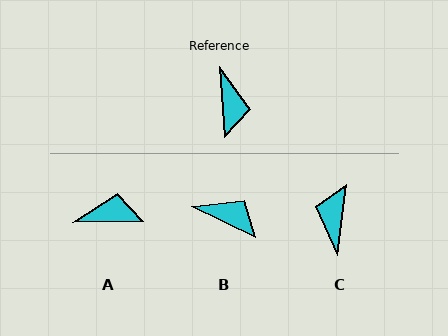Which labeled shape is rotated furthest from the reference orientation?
C, about 169 degrees away.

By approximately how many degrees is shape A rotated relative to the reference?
Approximately 87 degrees counter-clockwise.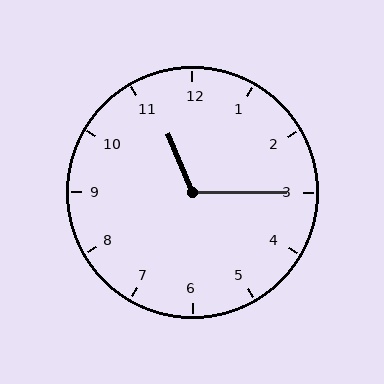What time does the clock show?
11:15.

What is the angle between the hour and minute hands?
Approximately 112 degrees.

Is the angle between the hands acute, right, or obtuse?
It is obtuse.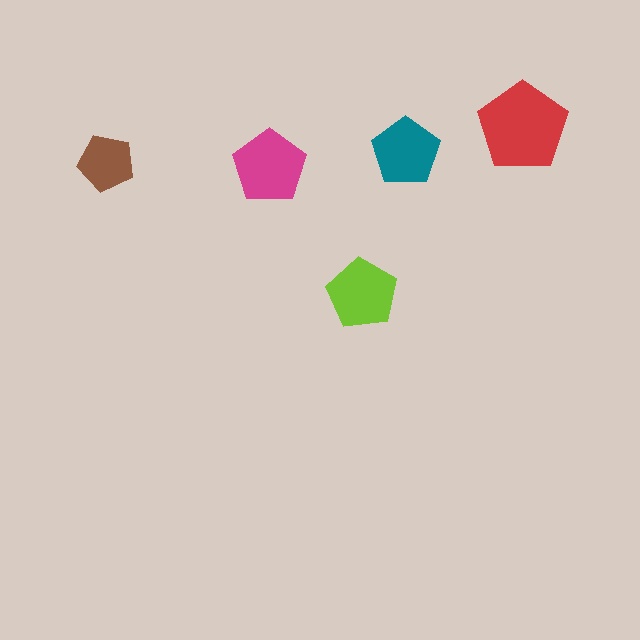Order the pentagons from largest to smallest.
the red one, the magenta one, the lime one, the teal one, the brown one.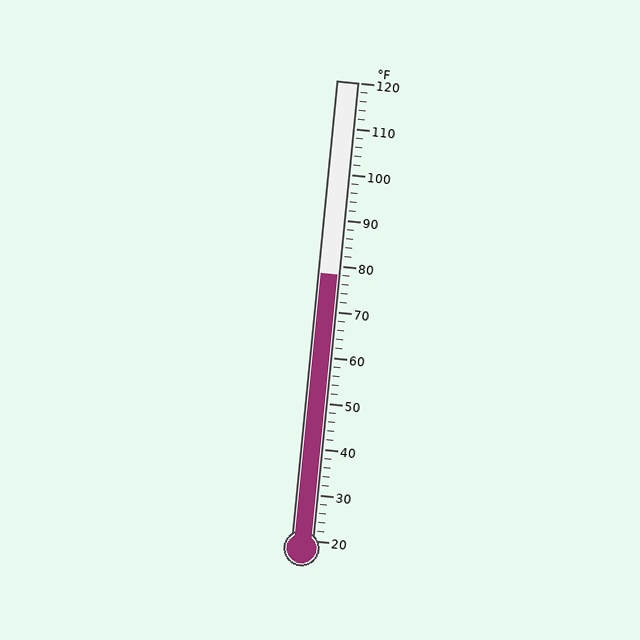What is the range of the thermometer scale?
The thermometer scale ranges from 20°F to 120°F.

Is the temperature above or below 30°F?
The temperature is above 30°F.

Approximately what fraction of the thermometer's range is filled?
The thermometer is filled to approximately 60% of its range.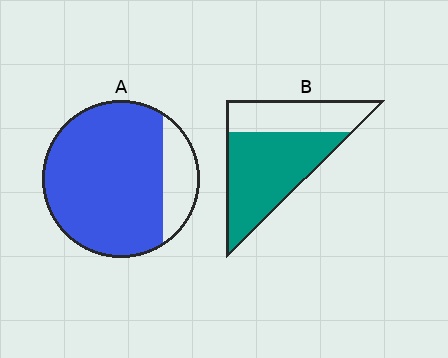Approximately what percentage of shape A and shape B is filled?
A is approximately 80% and B is approximately 65%.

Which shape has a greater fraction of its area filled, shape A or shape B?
Shape A.